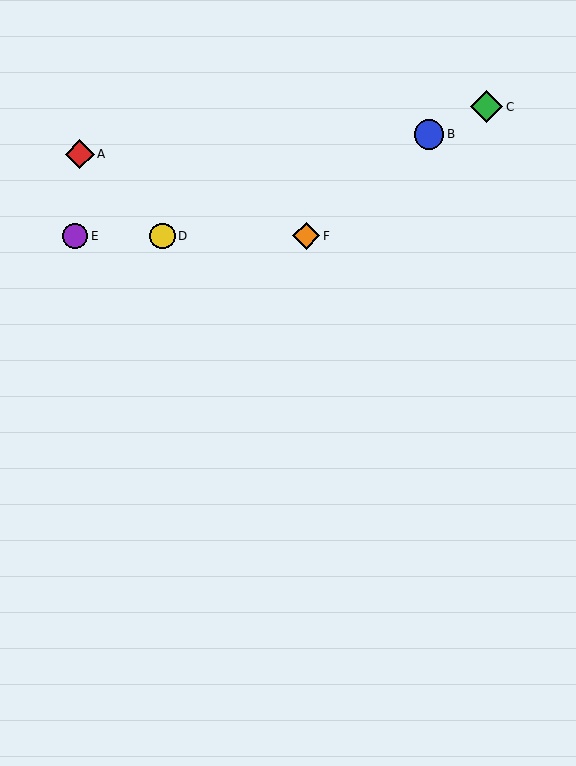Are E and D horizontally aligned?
Yes, both are at y≈236.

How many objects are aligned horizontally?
3 objects (D, E, F) are aligned horizontally.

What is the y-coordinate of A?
Object A is at y≈154.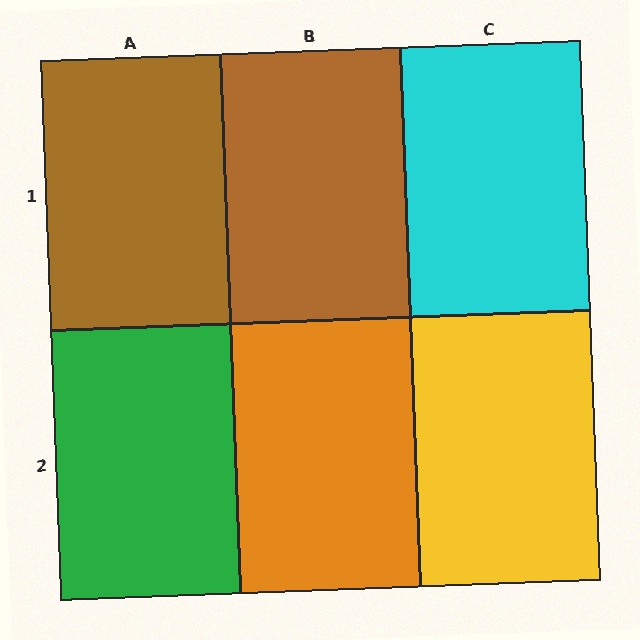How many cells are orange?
1 cell is orange.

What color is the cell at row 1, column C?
Cyan.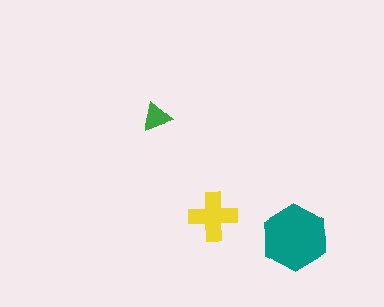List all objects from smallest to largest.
The green triangle, the yellow cross, the teal hexagon.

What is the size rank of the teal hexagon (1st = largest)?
1st.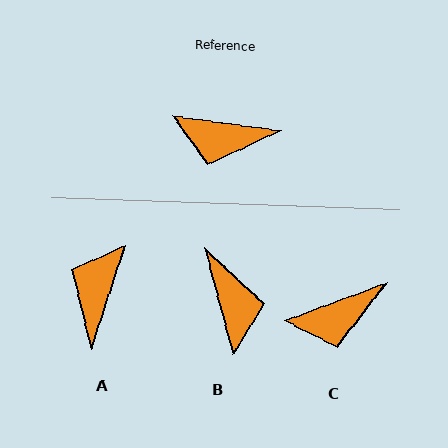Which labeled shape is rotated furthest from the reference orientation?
B, about 112 degrees away.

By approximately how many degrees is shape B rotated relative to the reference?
Approximately 112 degrees counter-clockwise.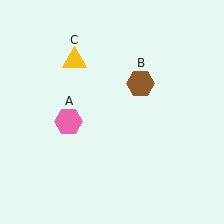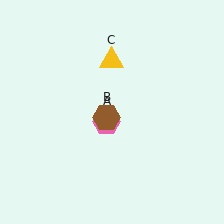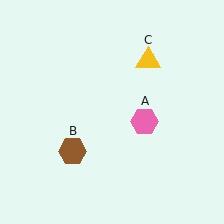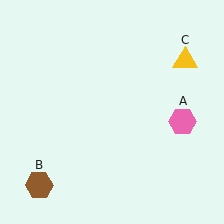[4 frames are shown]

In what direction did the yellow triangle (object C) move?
The yellow triangle (object C) moved right.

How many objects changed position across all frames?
3 objects changed position: pink hexagon (object A), brown hexagon (object B), yellow triangle (object C).